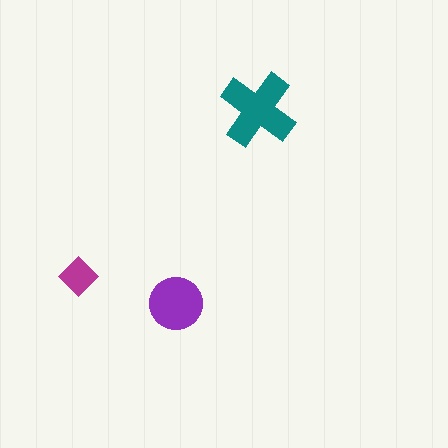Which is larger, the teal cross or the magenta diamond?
The teal cross.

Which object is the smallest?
The magenta diamond.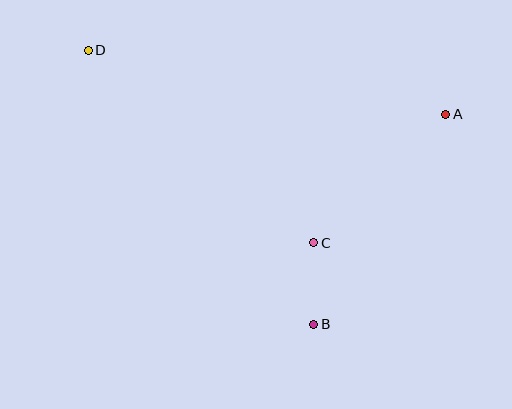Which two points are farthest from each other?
Points A and D are farthest from each other.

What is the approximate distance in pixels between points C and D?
The distance between C and D is approximately 297 pixels.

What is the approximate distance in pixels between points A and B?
The distance between A and B is approximately 248 pixels.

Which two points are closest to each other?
Points B and C are closest to each other.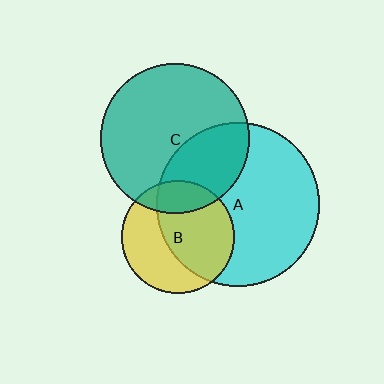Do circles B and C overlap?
Yes.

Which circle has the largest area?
Circle A (cyan).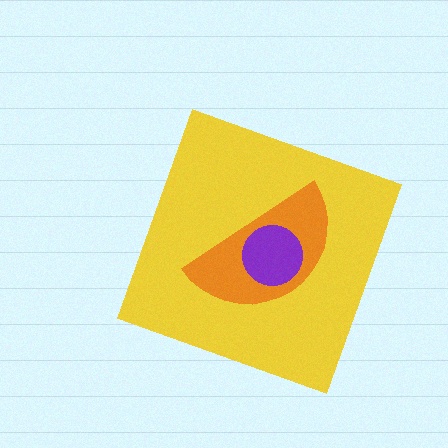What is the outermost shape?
The yellow diamond.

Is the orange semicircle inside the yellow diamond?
Yes.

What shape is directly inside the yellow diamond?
The orange semicircle.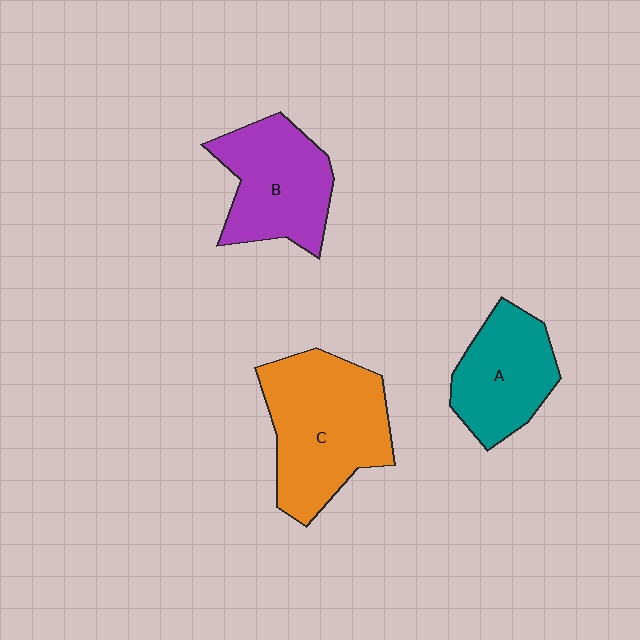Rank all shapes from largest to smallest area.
From largest to smallest: C (orange), B (purple), A (teal).